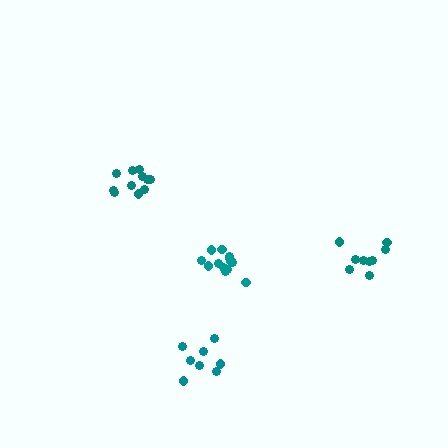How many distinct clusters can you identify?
There are 4 distinct clusters.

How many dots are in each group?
Group 1: 11 dots, Group 2: 13 dots, Group 3: 9 dots, Group 4: 8 dots (41 total).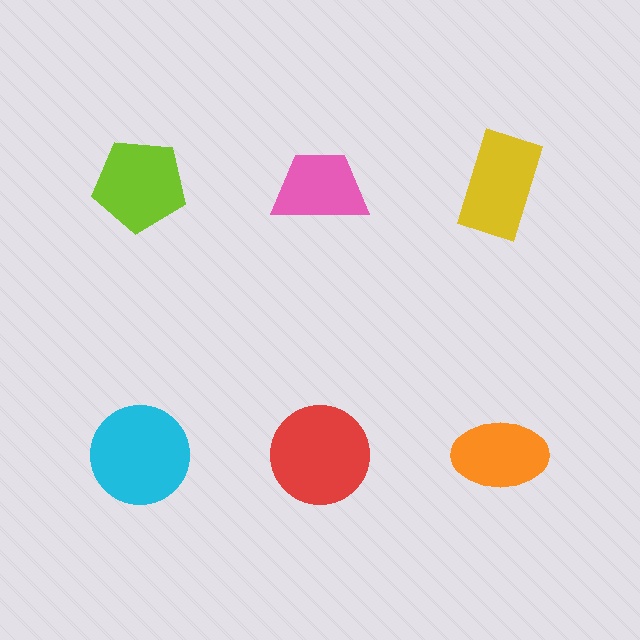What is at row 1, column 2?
A pink trapezoid.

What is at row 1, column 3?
A yellow rectangle.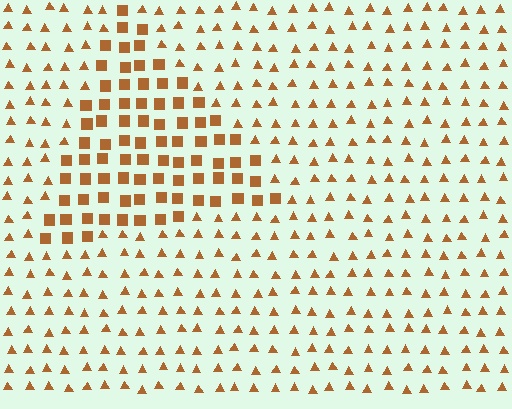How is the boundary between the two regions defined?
The boundary is defined by a change in element shape: squares inside vs. triangles outside. All elements share the same color and spacing.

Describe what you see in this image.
The image is filled with small brown elements arranged in a uniform grid. A triangle-shaped region contains squares, while the surrounding area contains triangles. The boundary is defined purely by the change in element shape.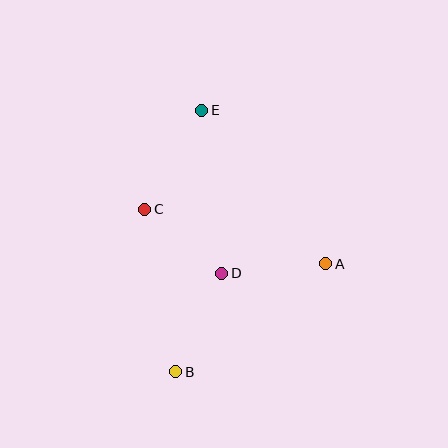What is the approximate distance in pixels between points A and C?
The distance between A and C is approximately 189 pixels.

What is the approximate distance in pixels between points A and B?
The distance between A and B is approximately 185 pixels.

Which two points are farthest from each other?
Points B and E are farthest from each other.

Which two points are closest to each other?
Points C and D are closest to each other.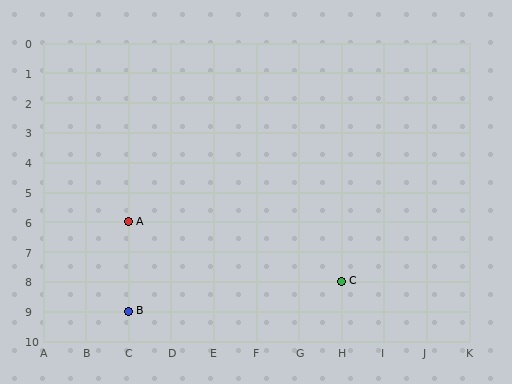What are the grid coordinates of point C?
Point C is at grid coordinates (H, 8).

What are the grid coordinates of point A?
Point A is at grid coordinates (C, 6).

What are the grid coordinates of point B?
Point B is at grid coordinates (C, 9).